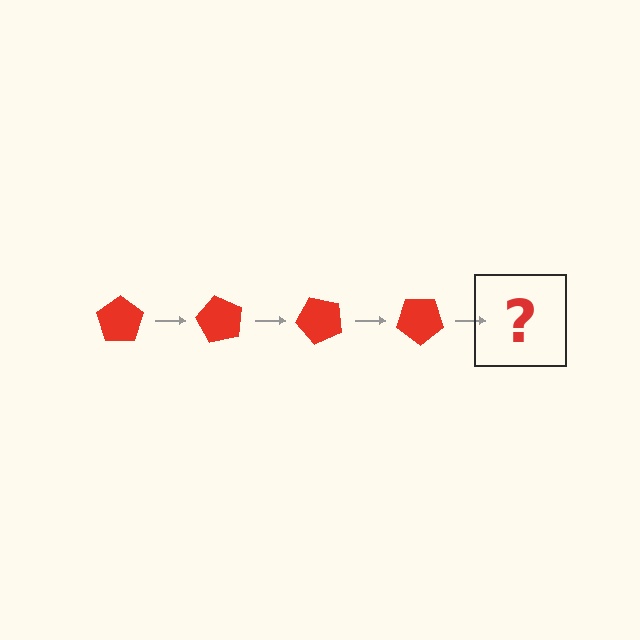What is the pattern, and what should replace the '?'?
The pattern is that the pentagon rotates 60 degrees each step. The '?' should be a red pentagon rotated 240 degrees.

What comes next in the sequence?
The next element should be a red pentagon rotated 240 degrees.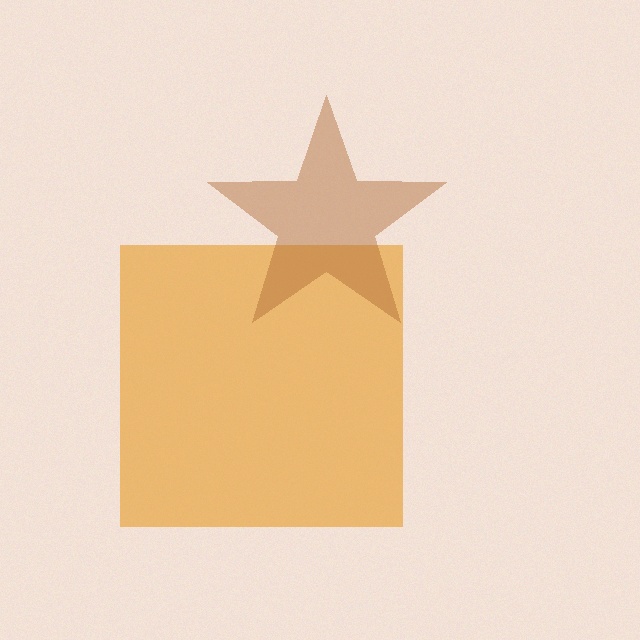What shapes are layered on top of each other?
The layered shapes are: an orange square, a brown star.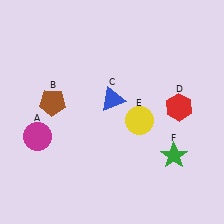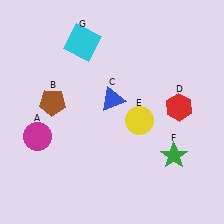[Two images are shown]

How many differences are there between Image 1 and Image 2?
There is 1 difference between the two images.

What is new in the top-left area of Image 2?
A cyan square (G) was added in the top-left area of Image 2.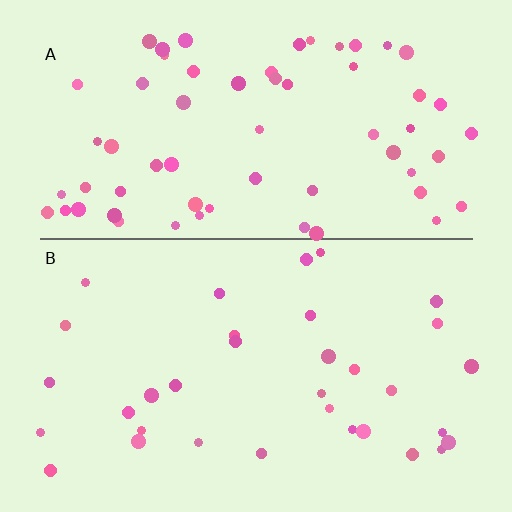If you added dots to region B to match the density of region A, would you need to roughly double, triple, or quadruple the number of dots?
Approximately double.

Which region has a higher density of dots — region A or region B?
A (the top).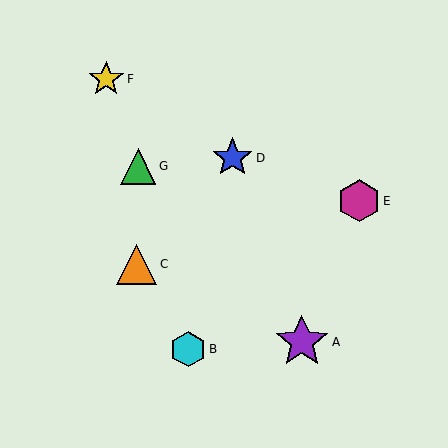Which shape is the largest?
The purple star (labeled A) is the largest.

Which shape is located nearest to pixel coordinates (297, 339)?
The purple star (labeled A) at (302, 342) is nearest to that location.